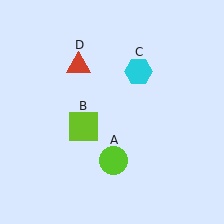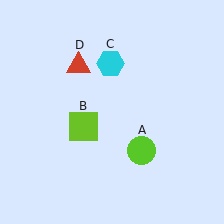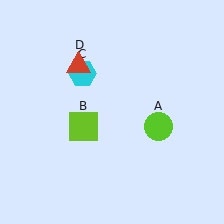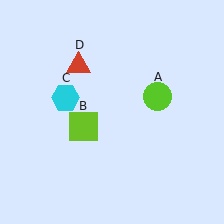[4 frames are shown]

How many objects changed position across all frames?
2 objects changed position: lime circle (object A), cyan hexagon (object C).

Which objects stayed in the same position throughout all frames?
Lime square (object B) and red triangle (object D) remained stationary.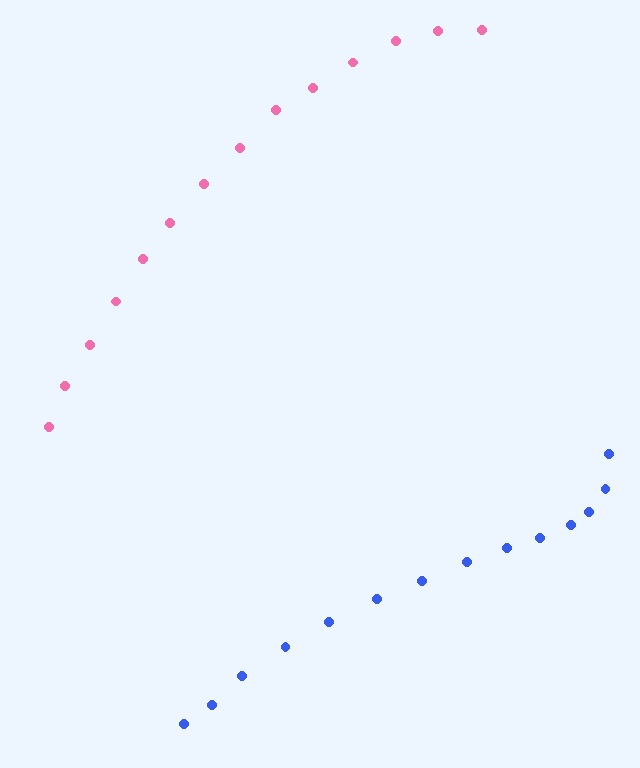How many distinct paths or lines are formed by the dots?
There are 2 distinct paths.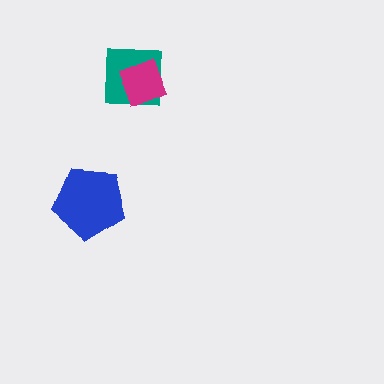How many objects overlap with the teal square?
1 object overlaps with the teal square.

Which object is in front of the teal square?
The magenta diamond is in front of the teal square.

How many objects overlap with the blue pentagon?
0 objects overlap with the blue pentagon.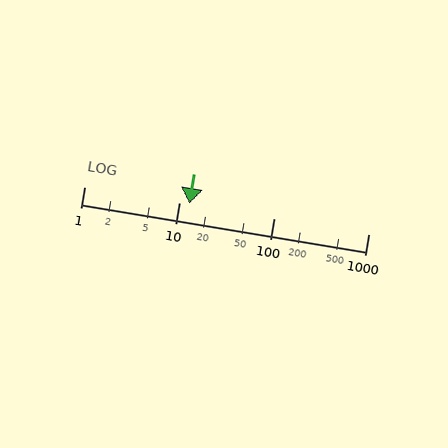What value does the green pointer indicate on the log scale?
The pointer indicates approximately 13.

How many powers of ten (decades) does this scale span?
The scale spans 3 decades, from 1 to 1000.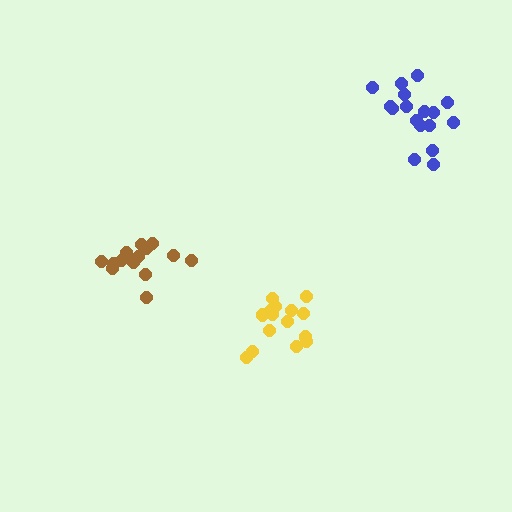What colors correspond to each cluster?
The clusters are colored: blue, yellow, brown.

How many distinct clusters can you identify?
There are 3 distinct clusters.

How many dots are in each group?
Group 1: 17 dots, Group 2: 15 dots, Group 3: 14 dots (46 total).